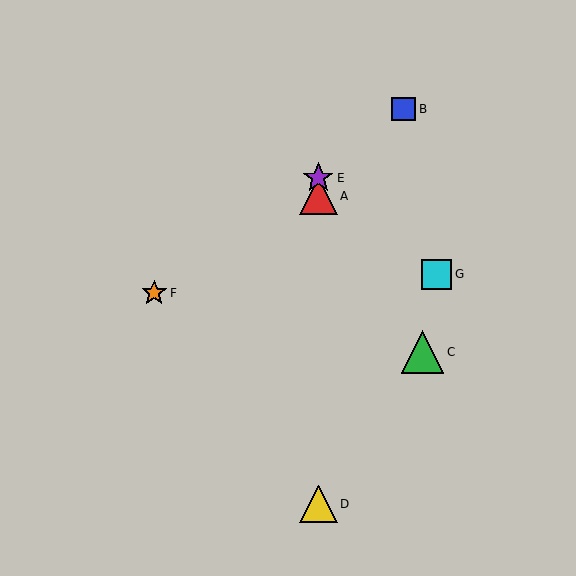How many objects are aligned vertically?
3 objects (A, D, E) are aligned vertically.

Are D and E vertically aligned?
Yes, both are at x≈318.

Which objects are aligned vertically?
Objects A, D, E are aligned vertically.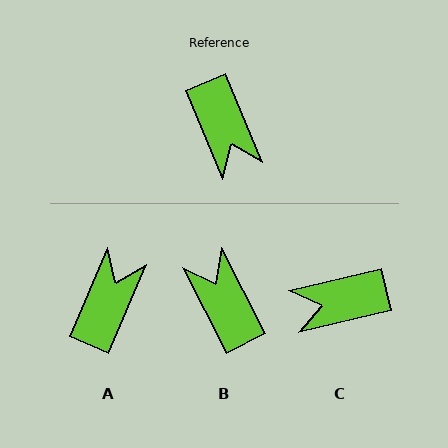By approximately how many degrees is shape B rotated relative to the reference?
Approximately 176 degrees clockwise.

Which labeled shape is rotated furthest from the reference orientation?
B, about 176 degrees away.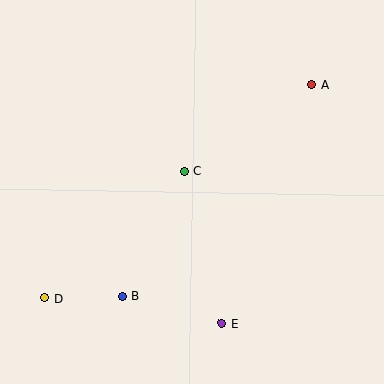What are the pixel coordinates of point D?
Point D is at (45, 298).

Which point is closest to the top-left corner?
Point C is closest to the top-left corner.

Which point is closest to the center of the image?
Point C at (185, 171) is closest to the center.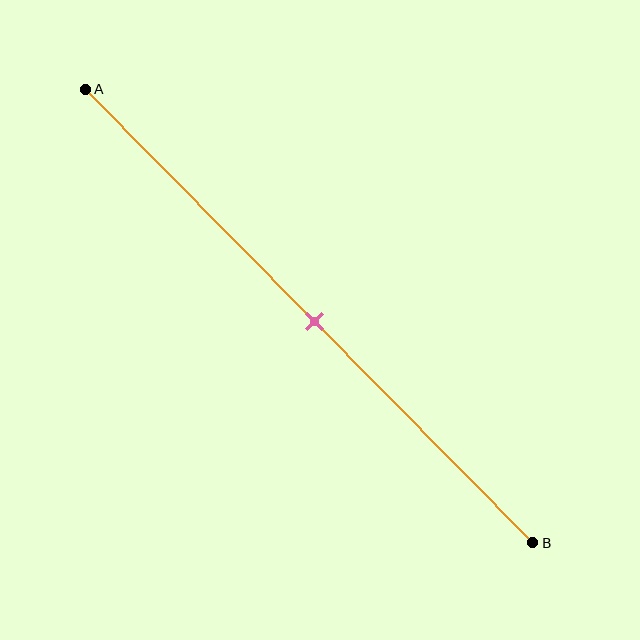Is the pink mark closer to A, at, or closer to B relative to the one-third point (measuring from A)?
The pink mark is closer to point B than the one-third point of segment AB.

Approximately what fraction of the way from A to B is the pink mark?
The pink mark is approximately 50% of the way from A to B.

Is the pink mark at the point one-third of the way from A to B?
No, the mark is at about 50% from A, not at the 33% one-third point.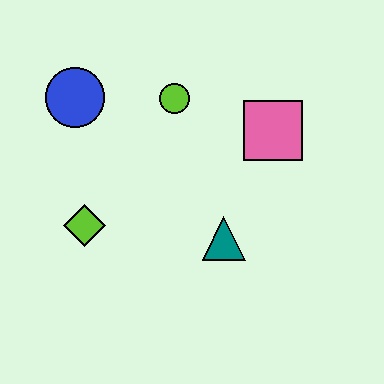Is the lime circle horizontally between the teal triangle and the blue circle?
Yes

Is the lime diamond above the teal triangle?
Yes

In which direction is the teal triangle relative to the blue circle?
The teal triangle is to the right of the blue circle.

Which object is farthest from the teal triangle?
The blue circle is farthest from the teal triangle.